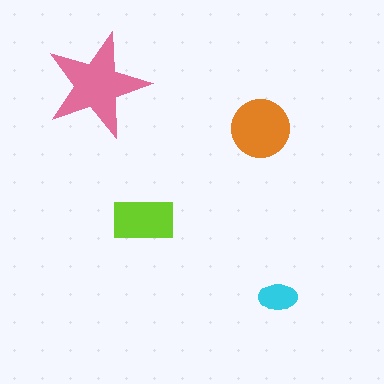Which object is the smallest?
The cyan ellipse.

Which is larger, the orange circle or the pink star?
The pink star.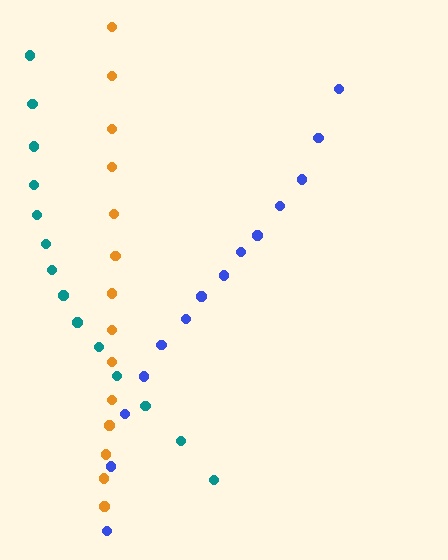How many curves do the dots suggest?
There are 3 distinct paths.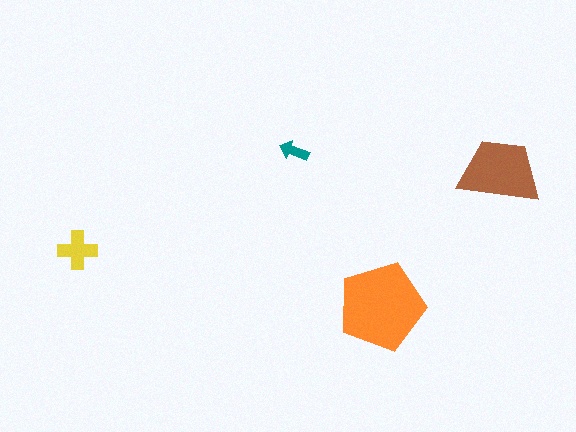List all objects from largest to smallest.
The orange pentagon, the brown trapezoid, the yellow cross, the teal arrow.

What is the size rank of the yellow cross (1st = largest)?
3rd.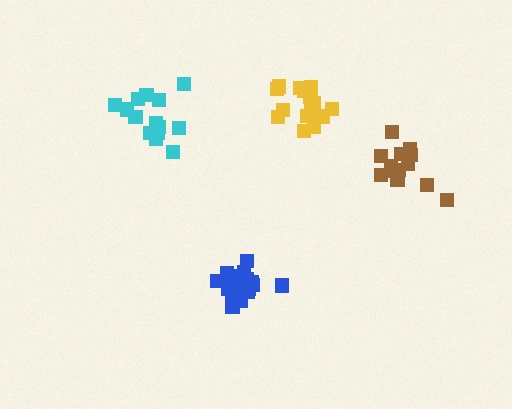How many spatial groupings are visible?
There are 4 spatial groupings.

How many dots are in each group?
Group 1: 14 dots, Group 2: 13 dots, Group 3: 16 dots, Group 4: 19 dots (62 total).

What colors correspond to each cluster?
The clusters are colored: cyan, brown, yellow, blue.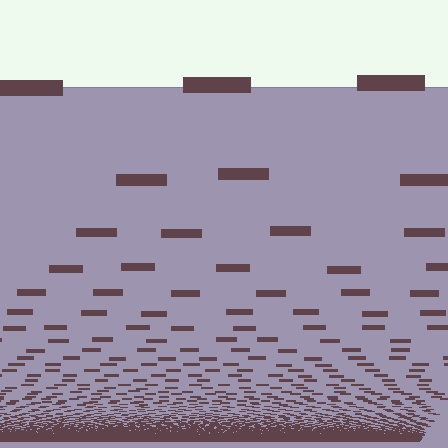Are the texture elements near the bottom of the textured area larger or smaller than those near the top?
Smaller. The gradient is inverted — elements near the bottom are smaller and denser.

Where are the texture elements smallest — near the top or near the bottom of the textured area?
Near the bottom.